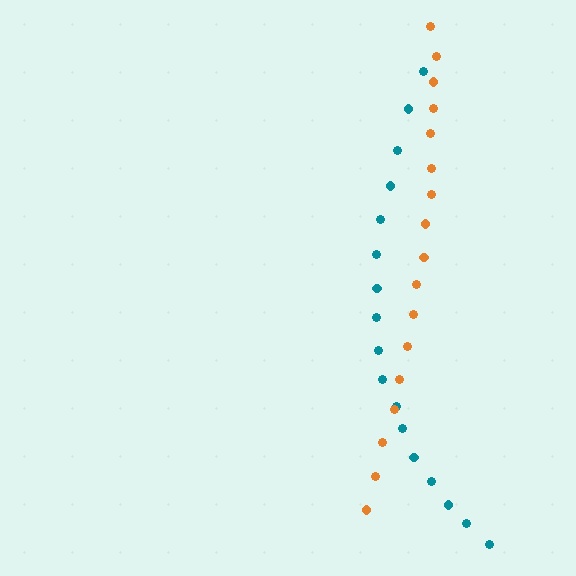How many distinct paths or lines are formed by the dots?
There are 2 distinct paths.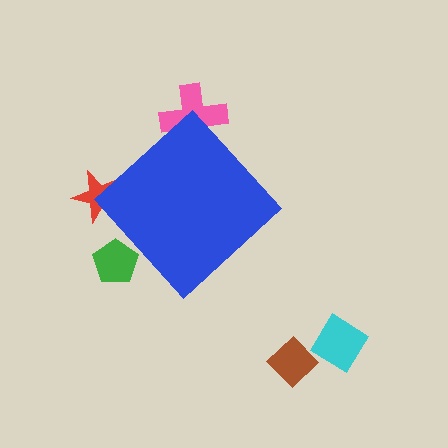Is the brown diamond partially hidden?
No, the brown diamond is fully visible.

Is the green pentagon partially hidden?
Yes, the green pentagon is partially hidden behind the blue diamond.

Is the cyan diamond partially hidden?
No, the cyan diamond is fully visible.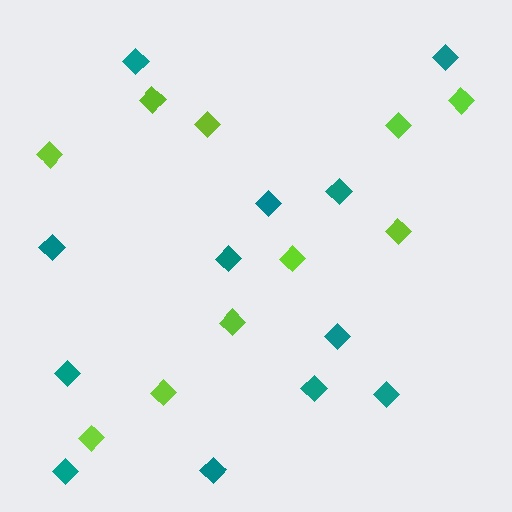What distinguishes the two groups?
There are 2 groups: one group of teal diamonds (12) and one group of lime diamonds (10).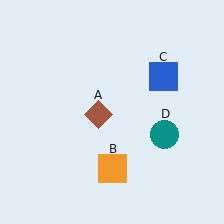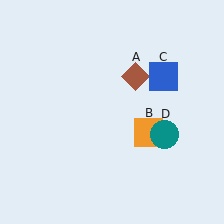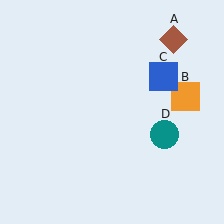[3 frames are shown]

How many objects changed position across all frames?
2 objects changed position: brown diamond (object A), orange square (object B).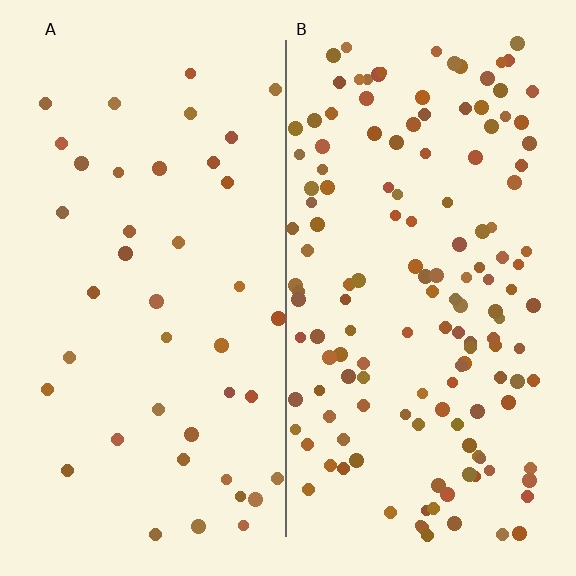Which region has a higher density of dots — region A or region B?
B (the right).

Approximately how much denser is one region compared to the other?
Approximately 3.5× — region B over region A.